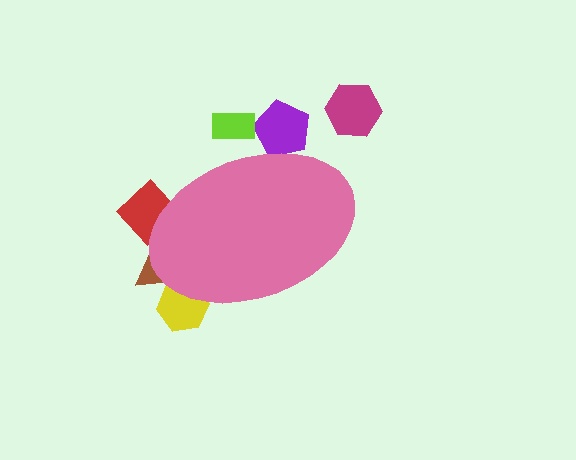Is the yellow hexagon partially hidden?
Yes, the yellow hexagon is partially hidden behind the pink ellipse.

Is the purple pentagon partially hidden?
Yes, the purple pentagon is partially hidden behind the pink ellipse.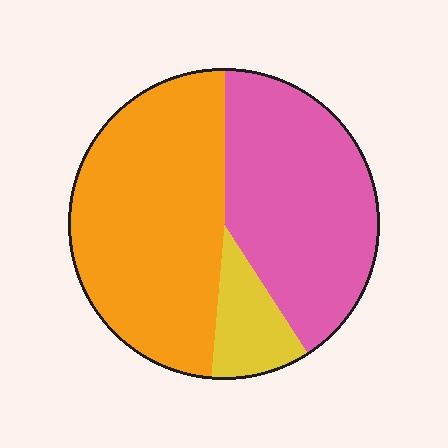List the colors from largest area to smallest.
From largest to smallest: orange, pink, yellow.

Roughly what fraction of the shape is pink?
Pink covers 41% of the shape.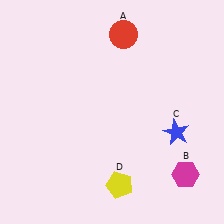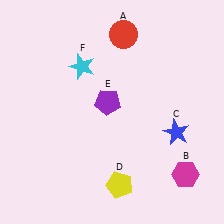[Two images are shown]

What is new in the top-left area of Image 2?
A cyan star (F) was added in the top-left area of Image 2.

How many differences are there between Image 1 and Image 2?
There are 2 differences between the two images.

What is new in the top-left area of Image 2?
A purple pentagon (E) was added in the top-left area of Image 2.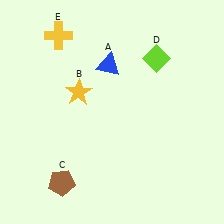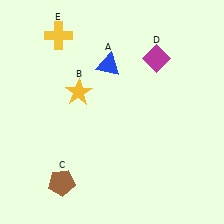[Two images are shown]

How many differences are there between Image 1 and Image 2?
There is 1 difference between the two images.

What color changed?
The diamond (D) changed from lime in Image 1 to magenta in Image 2.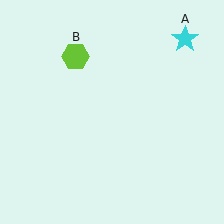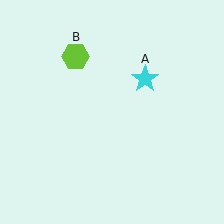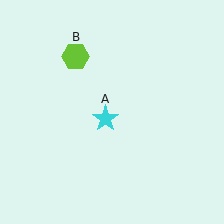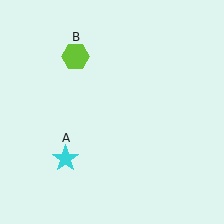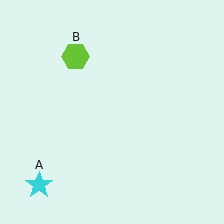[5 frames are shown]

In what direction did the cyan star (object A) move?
The cyan star (object A) moved down and to the left.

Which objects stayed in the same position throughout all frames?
Lime hexagon (object B) remained stationary.